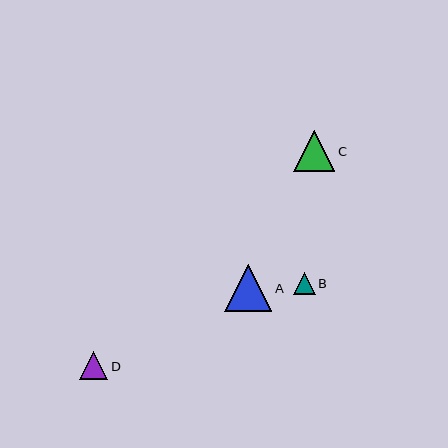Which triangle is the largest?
Triangle A is the largest with a size of approximately 47 pixels.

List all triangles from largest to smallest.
From largest to smallest: A, C, D, B.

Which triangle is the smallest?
Triangle B is the smallest with a size of approximately 22 pixels.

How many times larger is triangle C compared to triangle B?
Triangle C is approximately 1.9 times the size of triangle B.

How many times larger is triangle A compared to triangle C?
Triangle A is approximately 1.2 times the size of triangle C.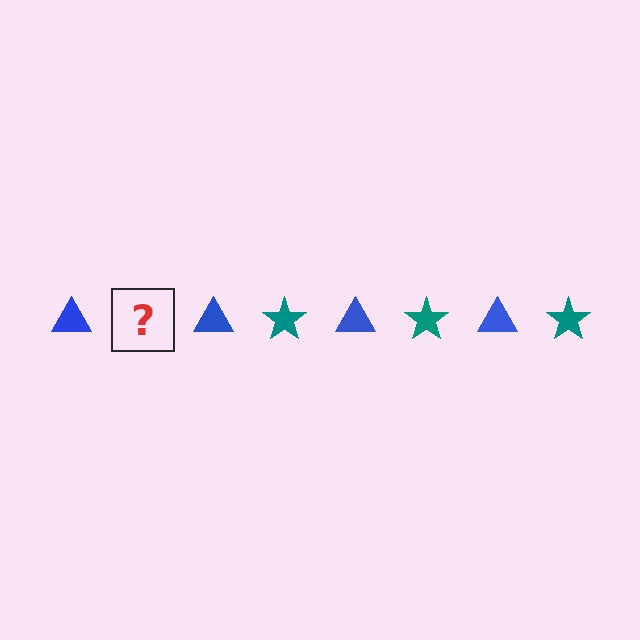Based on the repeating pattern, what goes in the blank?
The blank should be a teal star.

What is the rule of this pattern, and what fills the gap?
The rule is that the pattern alternates between blue triangle and teal star. The gap should be filled with a teal star.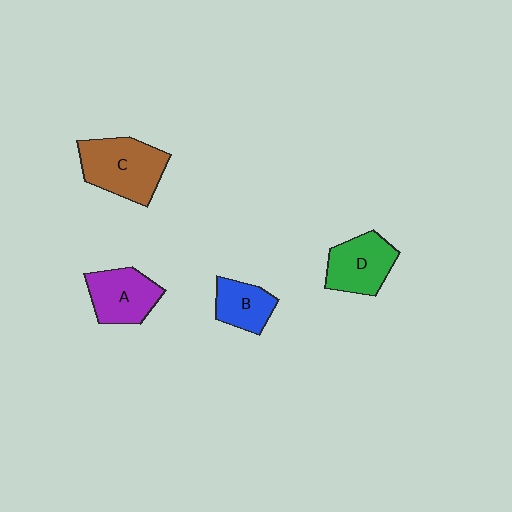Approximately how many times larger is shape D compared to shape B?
Approximately 1.4 times.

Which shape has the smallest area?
Shape B (blue).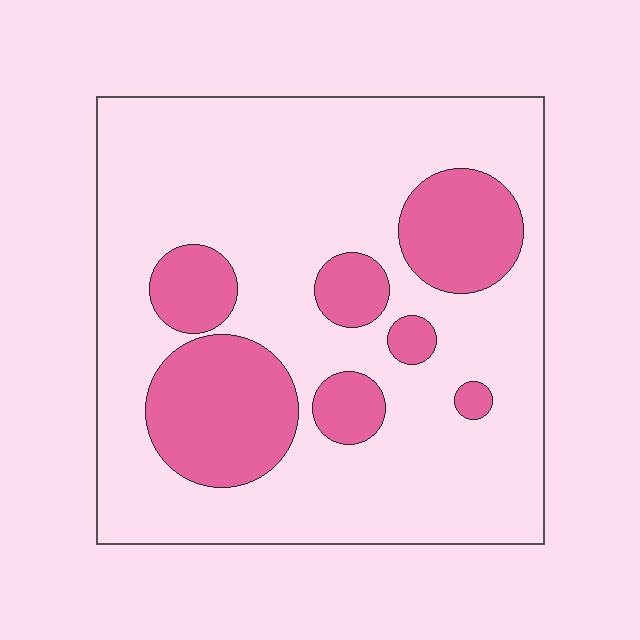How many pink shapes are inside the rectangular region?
7.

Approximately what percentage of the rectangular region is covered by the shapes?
Approximately 25%.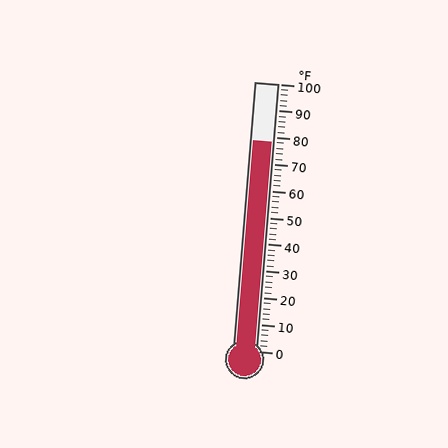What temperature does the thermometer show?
The thermometer shows approximately 78°F.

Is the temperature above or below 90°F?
The temperature is below 90°F.